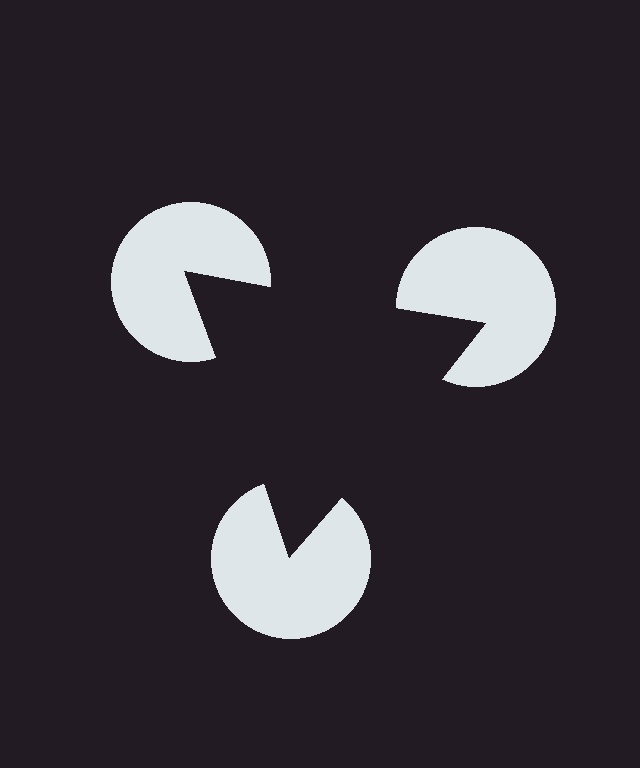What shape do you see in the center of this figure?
An illusory triangle — its edges are inferred from the aligned wedge cuts in the pac-man discs, not physically drawn.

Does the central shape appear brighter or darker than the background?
It typically appears slightly darker than the background, even though no actual brightness change is drawn.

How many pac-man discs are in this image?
There are 3 — one at each vertex of the illusory triangle.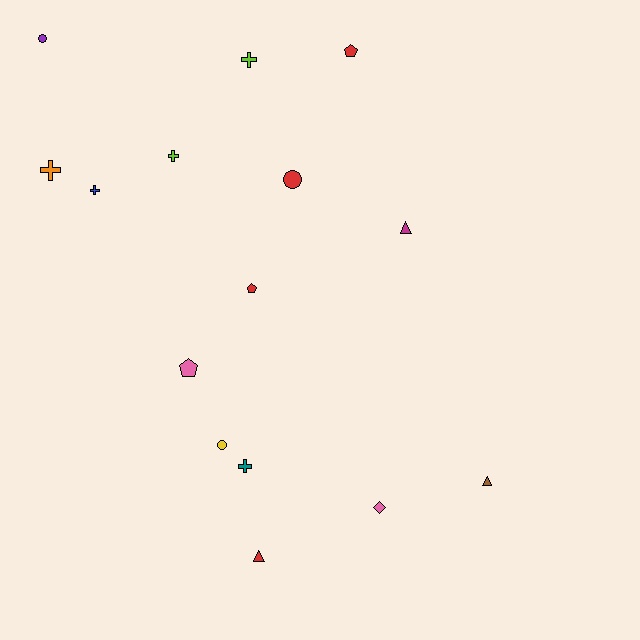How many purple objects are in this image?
There is 1 purple object.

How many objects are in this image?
There are 15 objects.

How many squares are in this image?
There are no squares.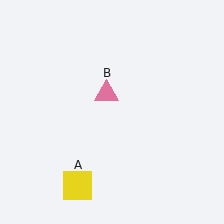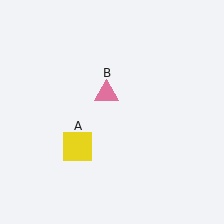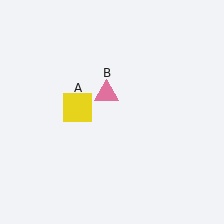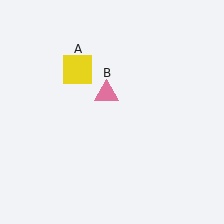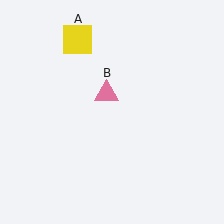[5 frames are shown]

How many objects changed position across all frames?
1 object changed position: yellow square (object A).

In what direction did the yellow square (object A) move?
The yellow square (object A) moved up.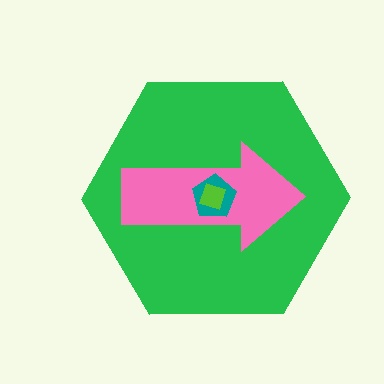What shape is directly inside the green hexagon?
The pink arrow.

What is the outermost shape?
The green hexagon.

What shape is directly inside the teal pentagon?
The lime diamond.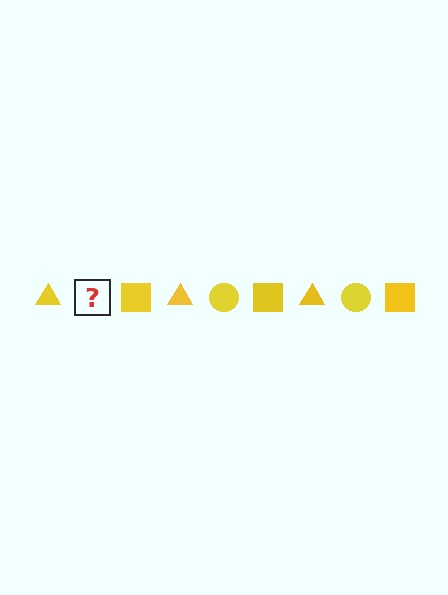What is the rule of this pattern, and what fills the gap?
The rule is that the pattern cycles through triangle, circle, square shapes in yellow. The gap should be filled with a yellow circle.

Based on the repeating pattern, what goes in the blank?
The blank should be a yellow circle.